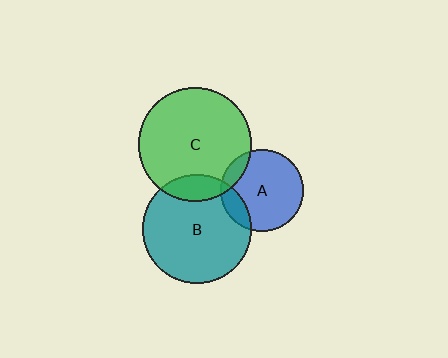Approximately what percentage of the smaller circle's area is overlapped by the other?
Approximately 15%.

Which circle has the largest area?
Circle C (green).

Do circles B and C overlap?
Yes.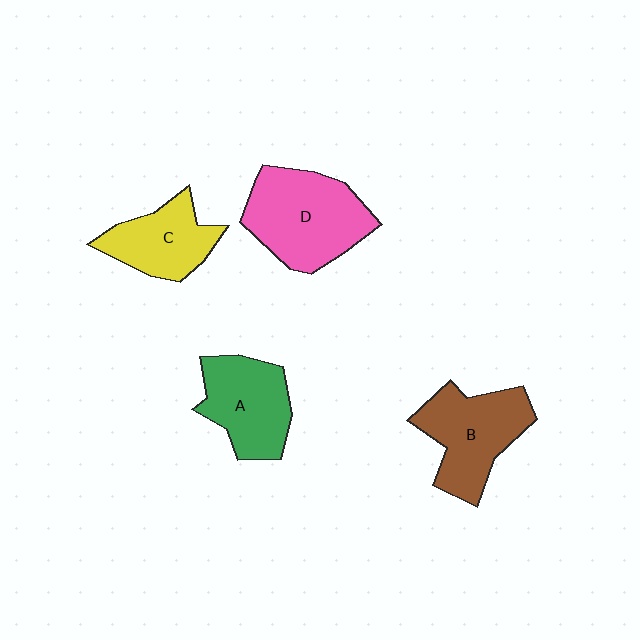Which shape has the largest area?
Shape D (pink).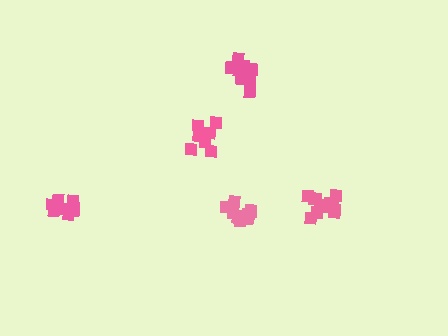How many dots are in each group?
Group 1: 11 dots, Group 2: 7 dots, Group 3: 10 dots, Group 4: 12 dots, Group 5: 10 dots (50 total).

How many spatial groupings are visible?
There are 5 spatial groupings.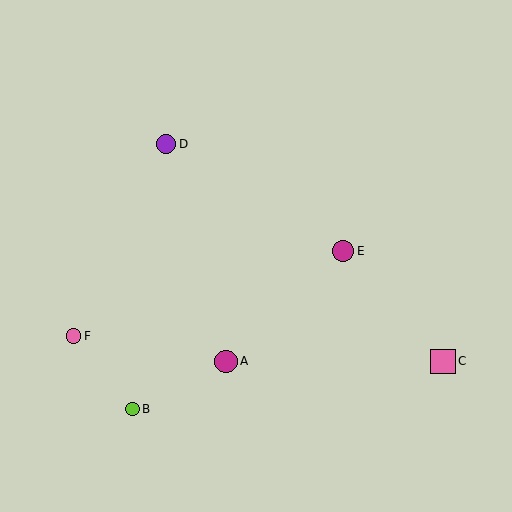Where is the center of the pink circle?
The center of the pink circle is at (74, 336).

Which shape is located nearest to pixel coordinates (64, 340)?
The pink circle (labeled F) at (74, 336) is nearest to that location.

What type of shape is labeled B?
Shape B is a lime circle.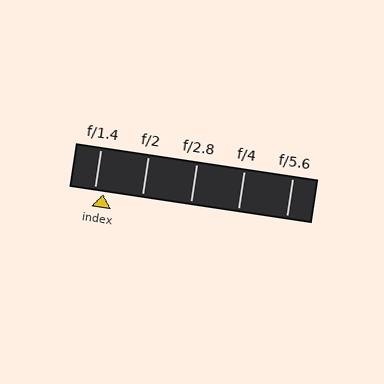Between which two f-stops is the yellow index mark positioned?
The index mark is between f/1.4 and f/2.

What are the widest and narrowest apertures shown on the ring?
The widest aperture shown is f/1.4 and the narrowest is f/5.6.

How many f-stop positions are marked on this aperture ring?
There are 5 f-stop positions marked.